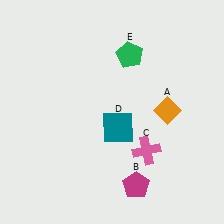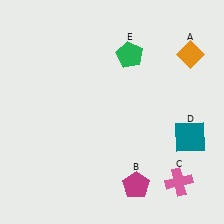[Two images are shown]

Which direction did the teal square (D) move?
The teal square (D) moved right.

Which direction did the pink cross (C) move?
The pink cross (C) moved right.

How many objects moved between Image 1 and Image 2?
3 objects moved between the two images.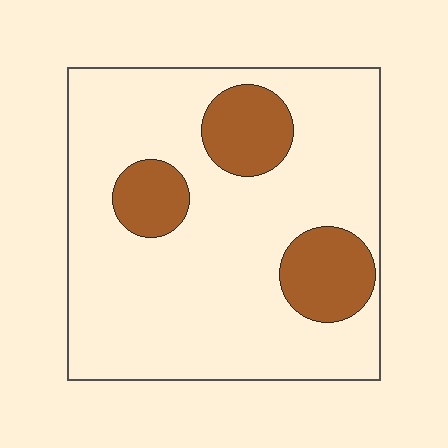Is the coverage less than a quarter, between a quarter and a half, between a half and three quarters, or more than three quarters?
Less than a quarter.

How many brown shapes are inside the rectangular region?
3.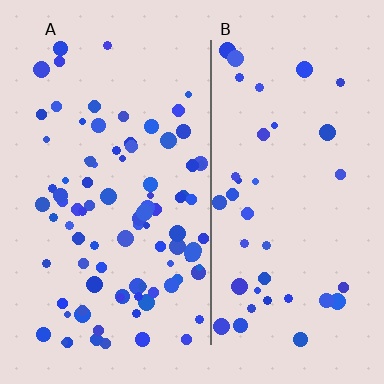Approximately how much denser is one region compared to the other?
Approximately 2.3× — region A over region B.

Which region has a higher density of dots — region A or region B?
A (the left).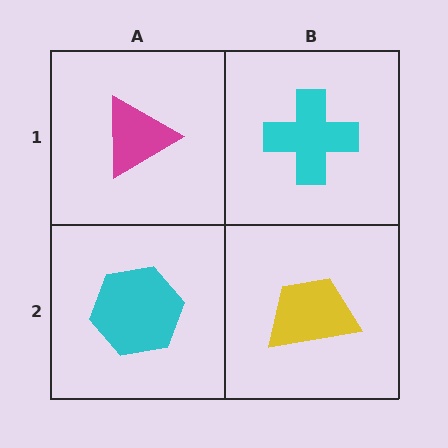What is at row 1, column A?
A magenta triangle.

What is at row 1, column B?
A cyan cross.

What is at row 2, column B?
A yellow trapezoid.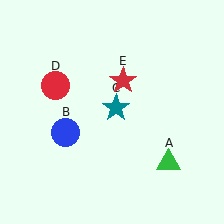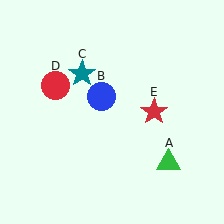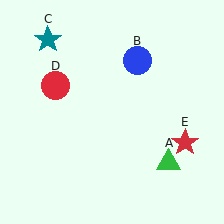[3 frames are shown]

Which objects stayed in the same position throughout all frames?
Green triangle (object A) and red circle (object D) remained stationary.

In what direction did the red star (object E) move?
The red star (object E) moved down and to the right.